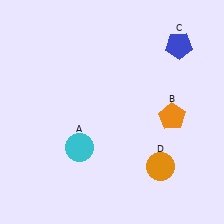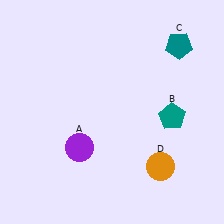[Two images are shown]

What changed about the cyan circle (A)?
In Image 1, A is cyan. In Image 2, it changed to purple.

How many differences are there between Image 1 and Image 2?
There are 3 differences between the two images.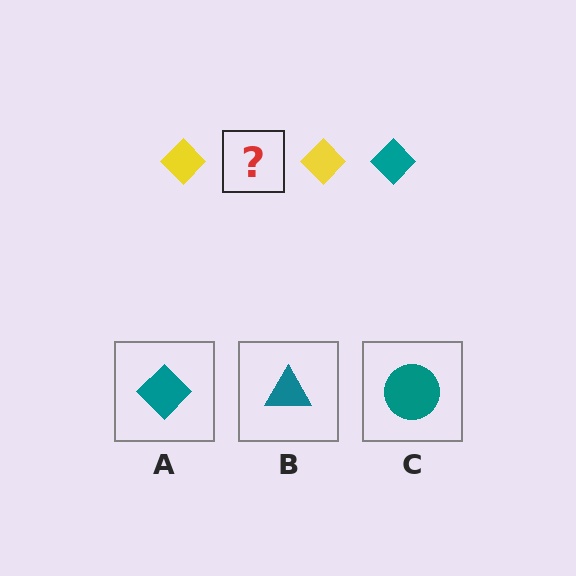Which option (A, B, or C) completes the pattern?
A.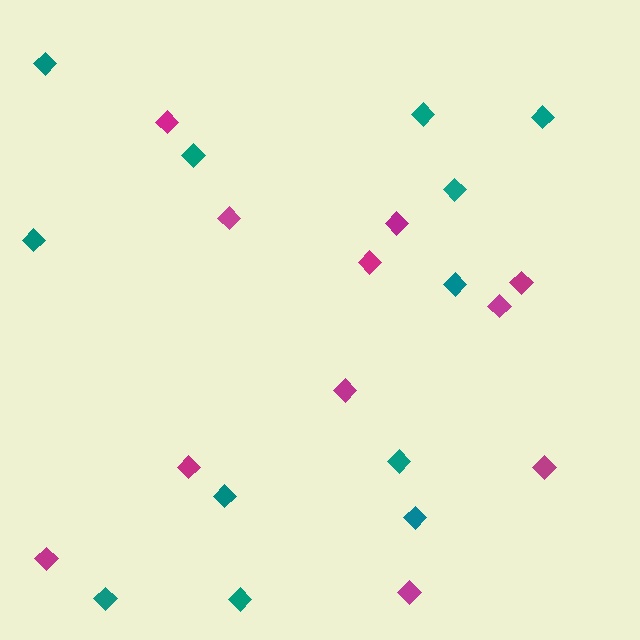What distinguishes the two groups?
There are 2 groups: one group of magenta diamonds (11) and one group of teal diamonds (12).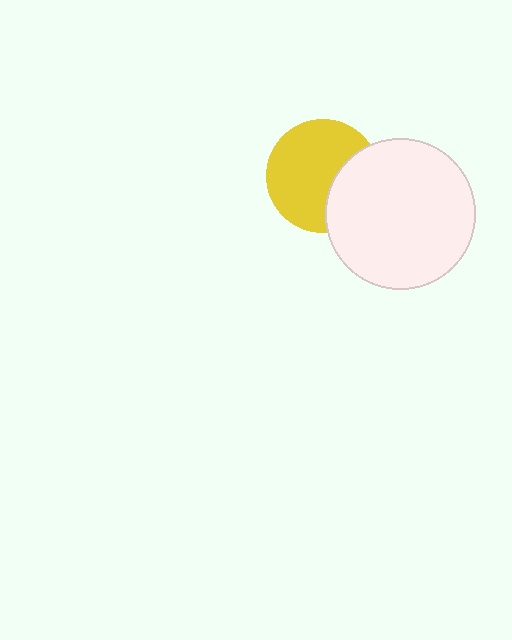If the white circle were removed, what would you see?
You would see the complete yellow circle.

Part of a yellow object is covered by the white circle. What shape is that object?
It is a circle.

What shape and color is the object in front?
The object in front is a white circle.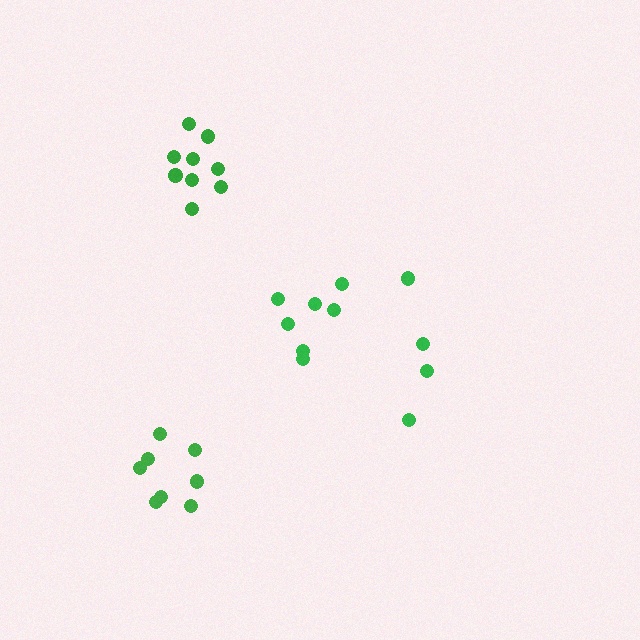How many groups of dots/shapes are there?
There are 3 groups.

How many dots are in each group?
Group 1: 11 dots, Group 2: 9 dots, Group 3: 8 dots (28 total).